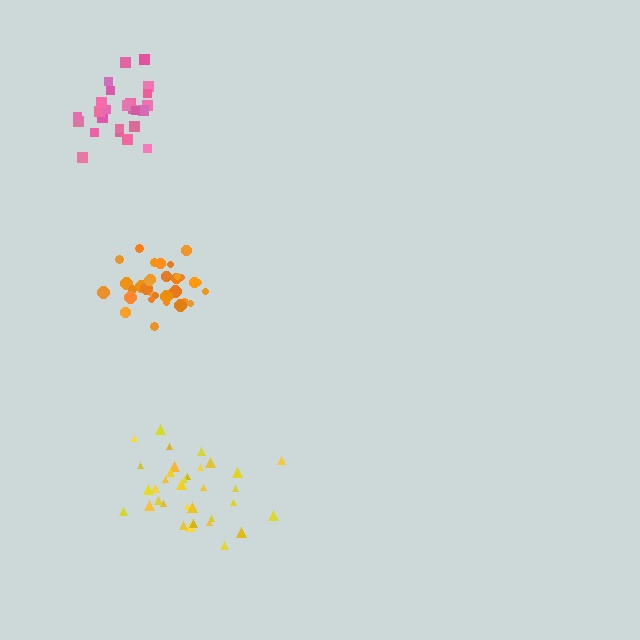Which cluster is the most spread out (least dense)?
Yellow.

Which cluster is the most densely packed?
Pink.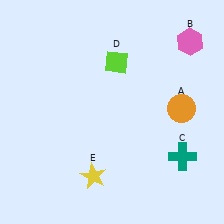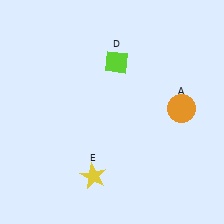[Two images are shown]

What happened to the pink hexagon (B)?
The pink hexagon (B) was removed in Image 2. It was in the top-right area of Image 1.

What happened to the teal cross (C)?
The teal cross (C) was removed in Image 2. It was in the bottom-right area of Image 1.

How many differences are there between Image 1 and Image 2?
There are 2 differences between the two images.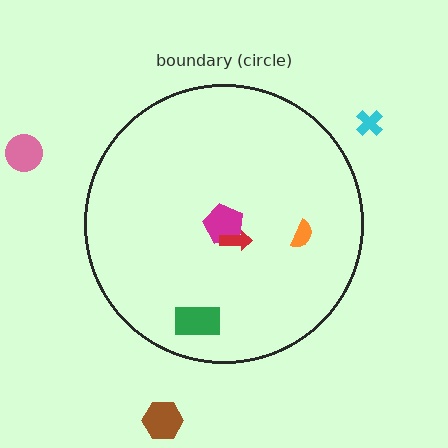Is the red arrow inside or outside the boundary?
Inside.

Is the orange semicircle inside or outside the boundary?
Inside.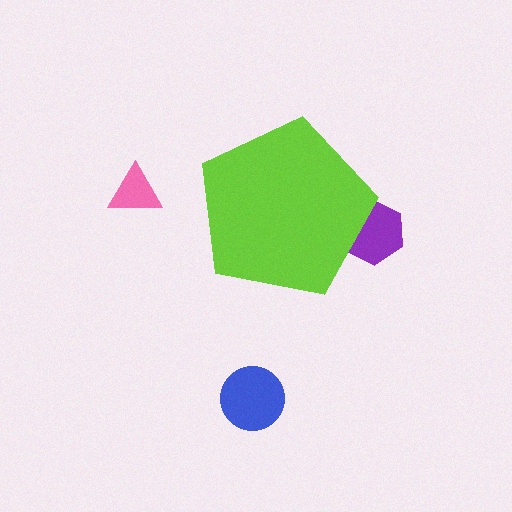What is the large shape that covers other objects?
A lime pentagon.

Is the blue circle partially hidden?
No, the blue circle is fully visible.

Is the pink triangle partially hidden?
No, the pink triangle is fully visible.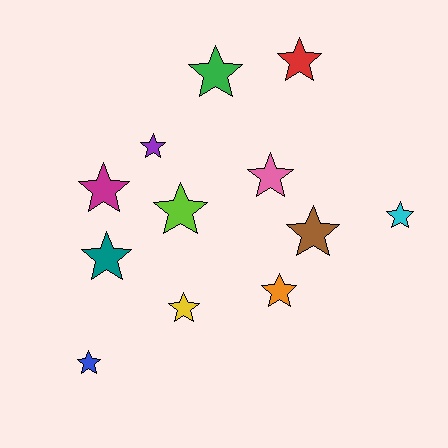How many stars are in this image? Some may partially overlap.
There are 12 stars.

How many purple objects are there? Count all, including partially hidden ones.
There is 1 purple object.